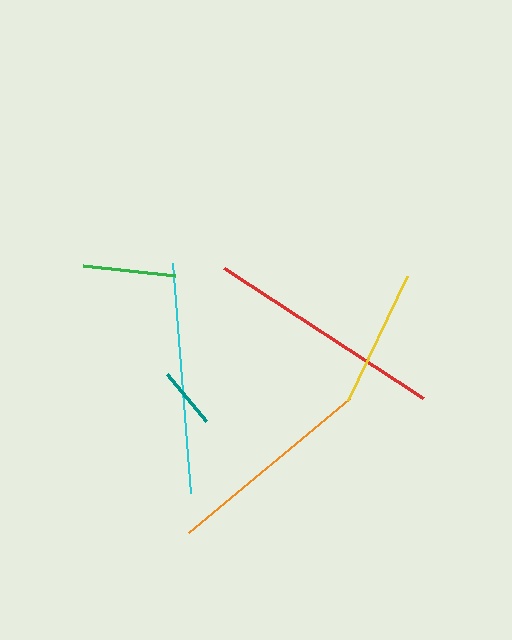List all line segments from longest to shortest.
From longest to shortest: red, cyan, orange, yellow, green, teal.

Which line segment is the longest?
The red line is the longest at approximately 238 pixels.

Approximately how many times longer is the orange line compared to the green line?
The orange line is approximately 2.3 times the length of the green line.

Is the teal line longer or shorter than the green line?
The green line is longer than the teal line.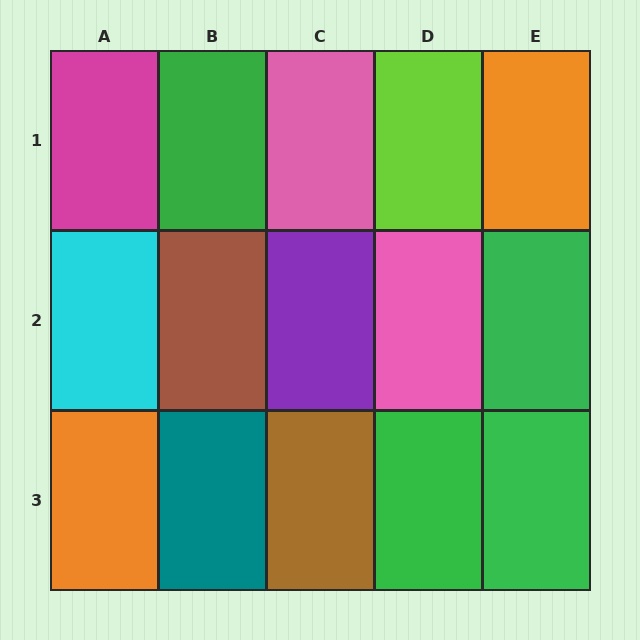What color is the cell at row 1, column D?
Lime.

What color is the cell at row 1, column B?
Green.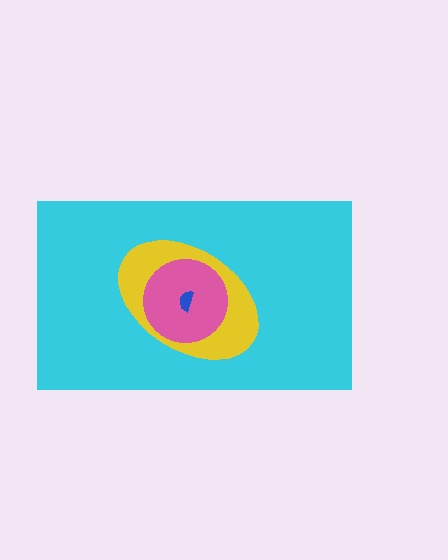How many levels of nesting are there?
4.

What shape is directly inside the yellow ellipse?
The pink circle.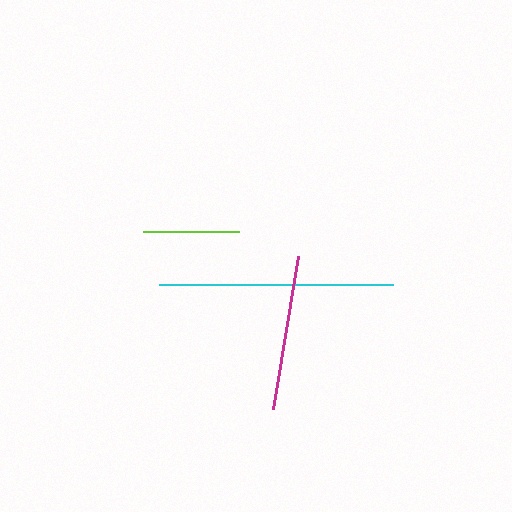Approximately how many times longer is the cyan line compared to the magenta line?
The cyan line is approximately 1.5 times the length of the magenta line.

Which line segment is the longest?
The cyan line is the longest at approximately 234 pixels.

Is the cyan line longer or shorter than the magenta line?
The cyan line is longer than the magenta line.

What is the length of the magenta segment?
The magenta segment is approximately 155 pixels long.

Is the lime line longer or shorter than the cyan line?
The cyan line is longer than the lime line.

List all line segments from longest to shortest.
From longest to shortest: cyan, magenta, lime.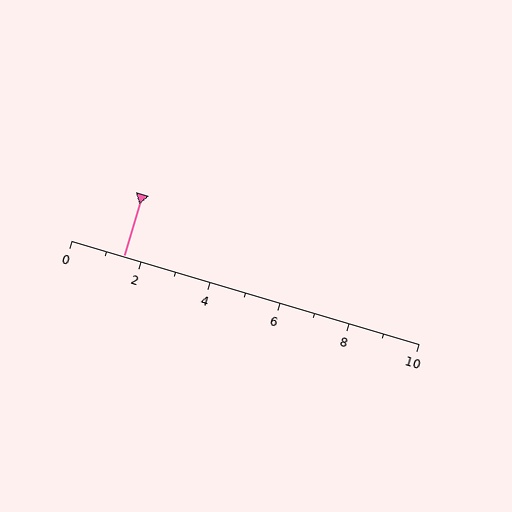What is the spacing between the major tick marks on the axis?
The major ticks are spaced 2 apart.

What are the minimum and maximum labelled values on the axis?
The axis runs from 0 to 10.